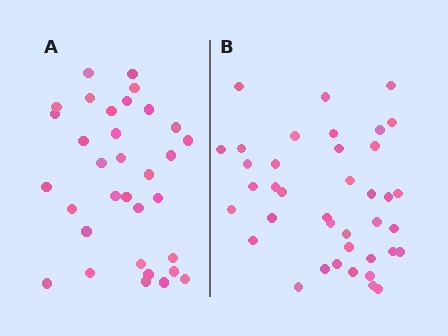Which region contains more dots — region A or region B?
Region B (the right region) has more dots.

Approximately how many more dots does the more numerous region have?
Region B has about 6 more dots than region A.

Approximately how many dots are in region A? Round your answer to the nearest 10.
About 30 dots. (The exact count is 33, which rounds to 30.)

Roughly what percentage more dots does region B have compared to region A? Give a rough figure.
About 20% more.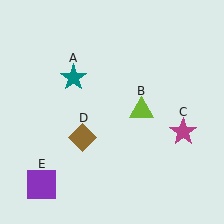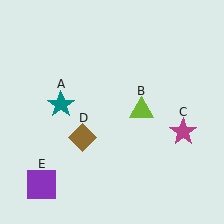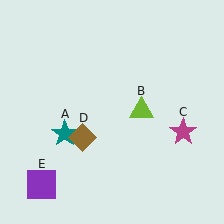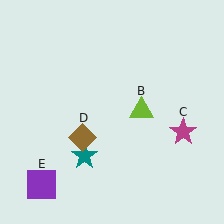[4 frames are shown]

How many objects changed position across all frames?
1 object changed position: teal star (object A).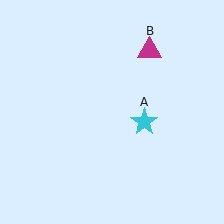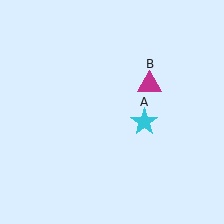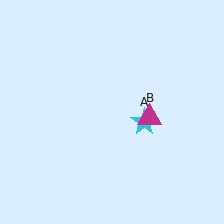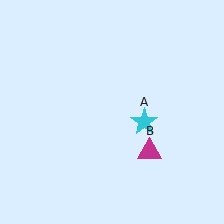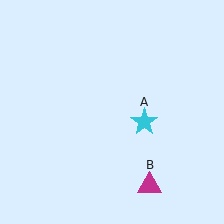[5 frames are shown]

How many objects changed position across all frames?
1 object changed position: magenta triangle (object B).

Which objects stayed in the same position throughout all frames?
Cyan star (object A) remained stationary.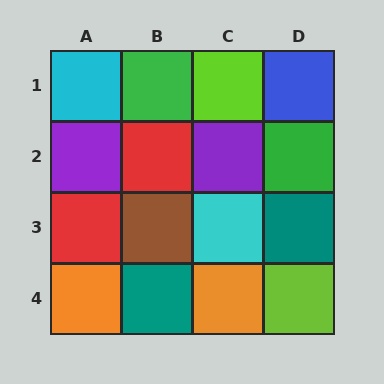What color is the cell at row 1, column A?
Cyan.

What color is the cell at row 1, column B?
Green.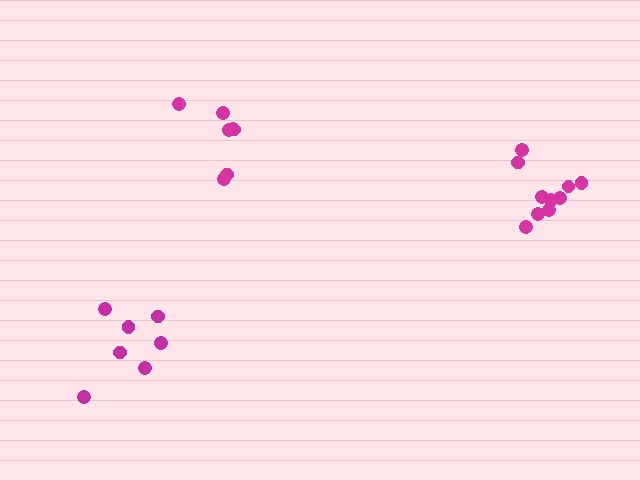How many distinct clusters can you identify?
There are 3 distinct clusters.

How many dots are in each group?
Group 1: 10 dots, Group 2: 7 dots, Group 3: 7 dots (24 total).